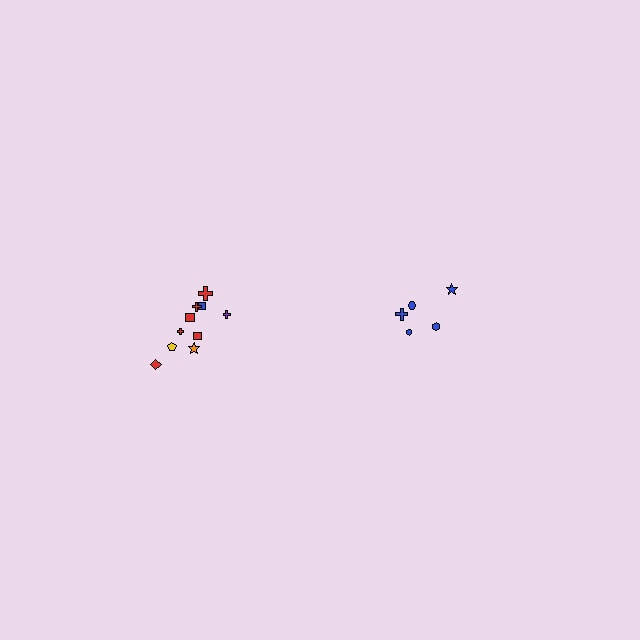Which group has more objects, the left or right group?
The left group.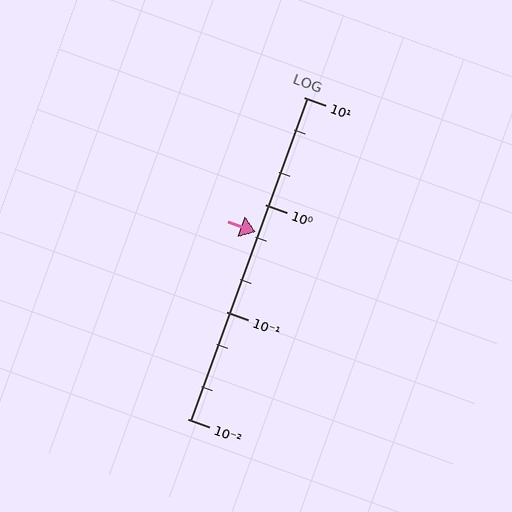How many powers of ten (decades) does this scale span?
The scale spans 3 decades, from 0.01 to 10.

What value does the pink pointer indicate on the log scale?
The pointer indicates approximately 0.55.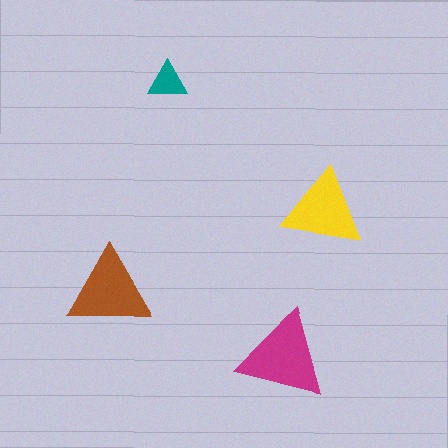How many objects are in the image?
There are 4 objects in the image.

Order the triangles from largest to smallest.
the magenta one, the brown one, the yellow one, the teal one.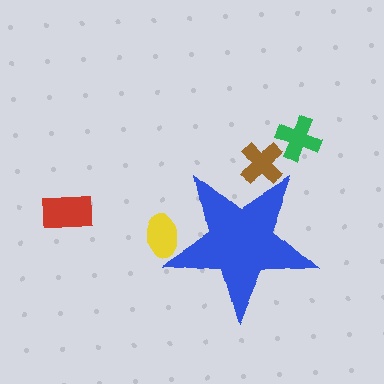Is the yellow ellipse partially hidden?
Yes, the yellow ellipse is partially hidden behind the blue star.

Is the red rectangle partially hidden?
No, the red rectangle is fully visible.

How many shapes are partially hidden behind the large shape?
2 shapes are partially hidden.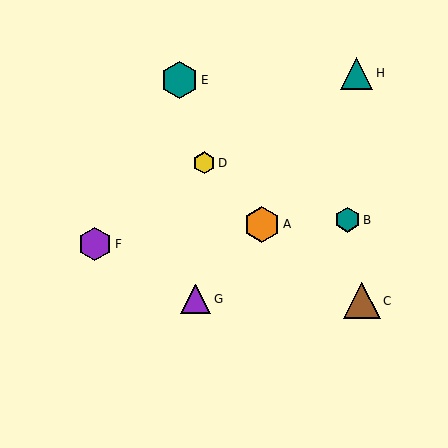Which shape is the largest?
The teal hexagon (labeled E) is the largest.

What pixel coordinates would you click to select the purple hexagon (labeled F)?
Click at (95, 244) to select the purple hexagon F.